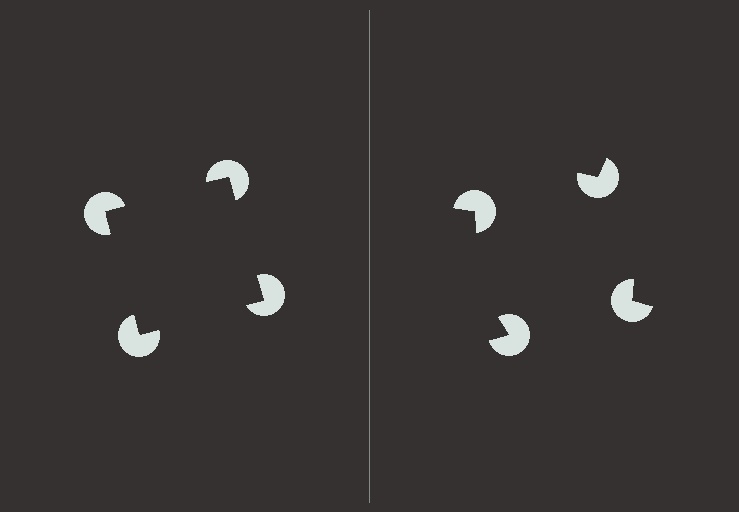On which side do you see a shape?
An illusory square appears on the left side. On the right side the wedge cuts are rotated, so no coherent shape forms.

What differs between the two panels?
The pac-man discs are positioned identically on both sides; only the wedge orientations differ. On the left they align to a square; on the right they are misaligned.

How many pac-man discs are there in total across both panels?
8 — 4 on each side.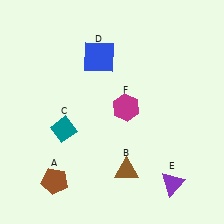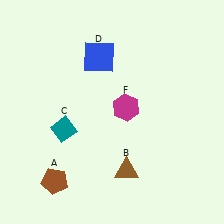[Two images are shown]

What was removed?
The purple triangle (E) was removed in Image 2.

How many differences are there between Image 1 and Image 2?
There is 1 difference between the two images.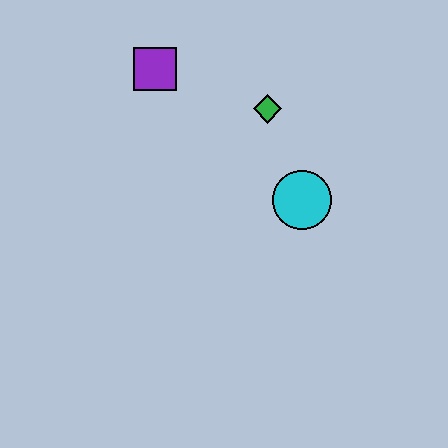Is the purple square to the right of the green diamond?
No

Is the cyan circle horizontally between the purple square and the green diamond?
No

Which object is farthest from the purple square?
The cyan circle is farthest from the purple square.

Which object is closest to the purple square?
The green diamond is closest to the purple square.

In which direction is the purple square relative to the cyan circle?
The purple square is to the left of the cyan circle.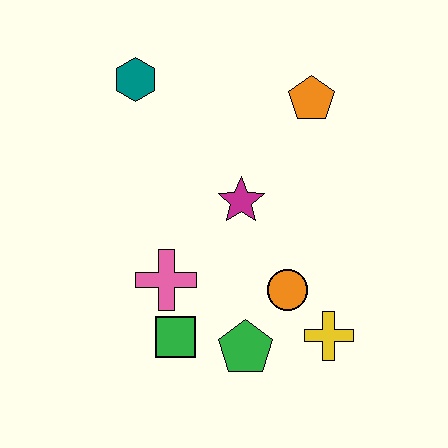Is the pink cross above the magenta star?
No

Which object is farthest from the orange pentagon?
The green square is farthest from the orange pentagon.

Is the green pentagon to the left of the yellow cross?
Yes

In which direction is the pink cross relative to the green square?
The pink cross is above the green square.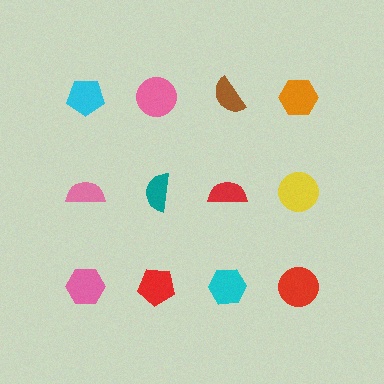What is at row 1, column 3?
A brown semicircle.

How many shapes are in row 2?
4 shapes.